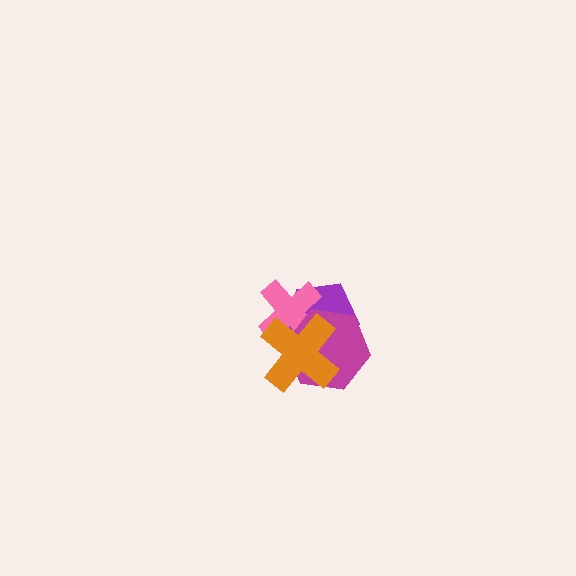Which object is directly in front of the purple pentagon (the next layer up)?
The pink cross is directly in front of the purple pentagon.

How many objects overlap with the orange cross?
3 objects overlap with the orange cross.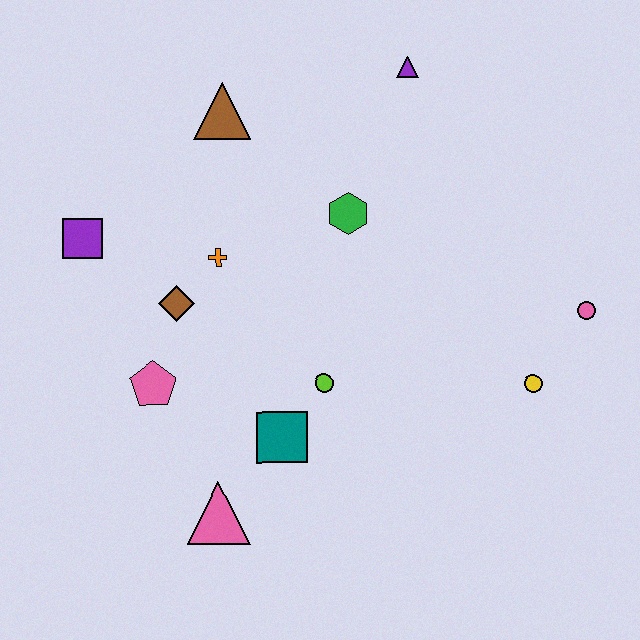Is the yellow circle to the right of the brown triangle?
Yes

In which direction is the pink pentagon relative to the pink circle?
The pink pentagon is to the left of the pink circle.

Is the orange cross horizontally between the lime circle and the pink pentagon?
Yes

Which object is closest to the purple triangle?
The green hexagon is closest to the purple triangle.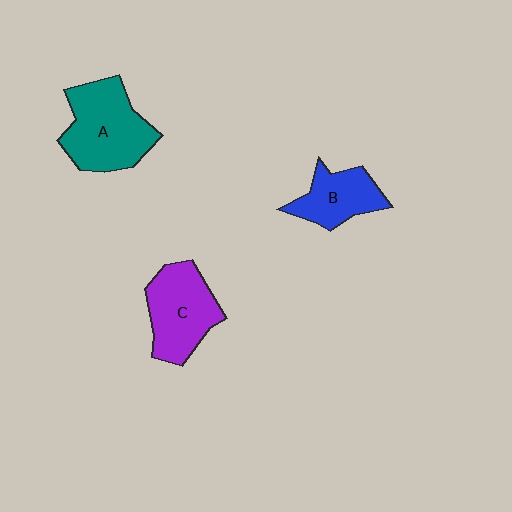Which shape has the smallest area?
Shape B (blue).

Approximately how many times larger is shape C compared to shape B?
Approximately 1.4 times.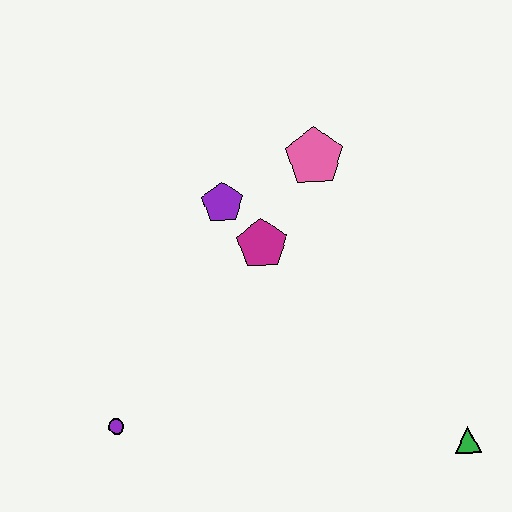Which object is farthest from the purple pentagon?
The green triangle is farthest from the purple pentagon.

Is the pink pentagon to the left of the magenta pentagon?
No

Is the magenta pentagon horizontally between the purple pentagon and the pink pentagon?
Yes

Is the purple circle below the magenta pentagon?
Yes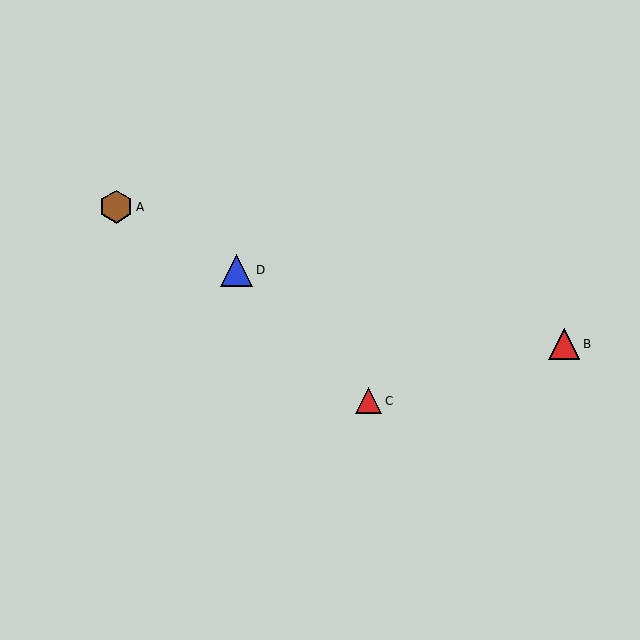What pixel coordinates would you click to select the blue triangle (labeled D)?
Click at (237, 270) to select the blue triangle D.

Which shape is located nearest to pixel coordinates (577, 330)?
The red triangle (labeled B) at (564, 344) is nearest to that location.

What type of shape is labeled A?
Shape A is a brown hexagon.